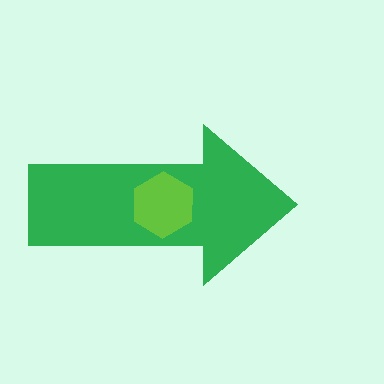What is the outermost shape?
The green arrow.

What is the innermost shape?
The lime hexagon.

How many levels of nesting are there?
2.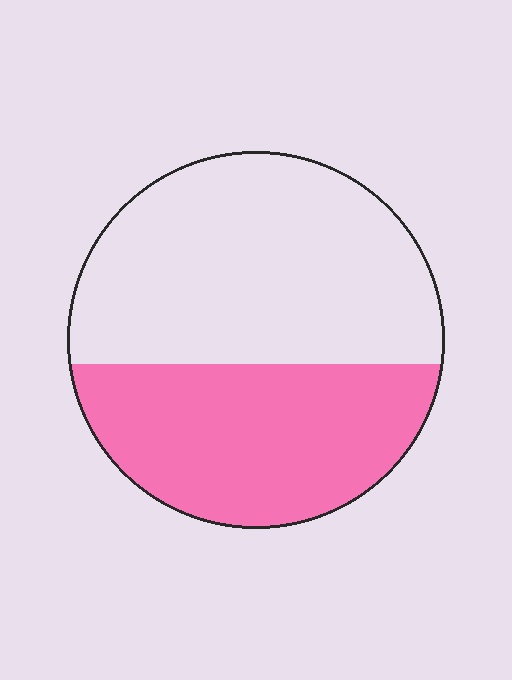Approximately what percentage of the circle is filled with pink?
Approximately 40%.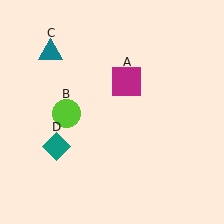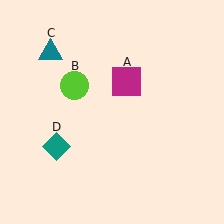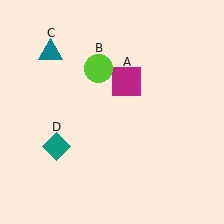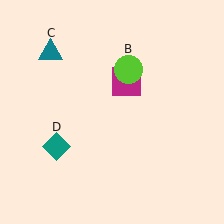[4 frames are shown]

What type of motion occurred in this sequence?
The lime circle (object B) rotated clockwise around the center of the scene.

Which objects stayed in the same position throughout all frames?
Magenta square (object A) and teal triangle (object C) and teal diamond (object D) remained stationary.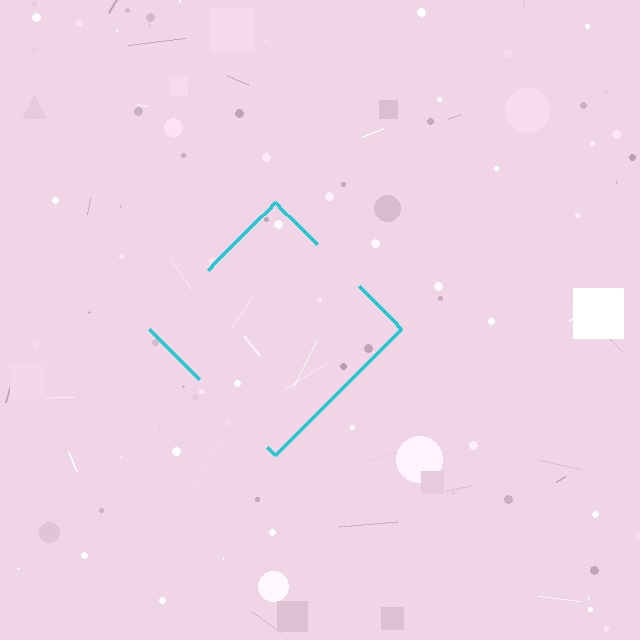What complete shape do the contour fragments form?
The contour fragments form a diamond.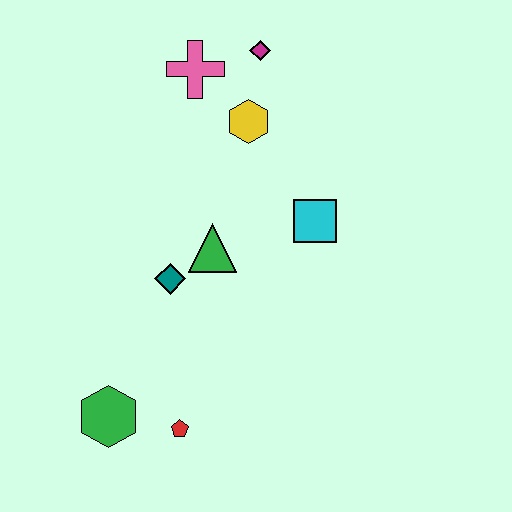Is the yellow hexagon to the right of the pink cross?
Yes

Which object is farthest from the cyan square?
The green hexagon is farthest from the cyan square.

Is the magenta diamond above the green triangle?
Yes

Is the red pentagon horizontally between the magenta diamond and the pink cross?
No